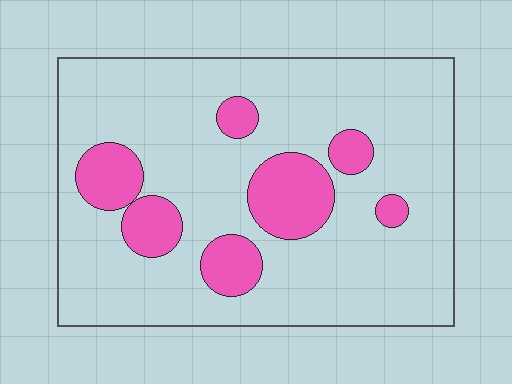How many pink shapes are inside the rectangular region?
7.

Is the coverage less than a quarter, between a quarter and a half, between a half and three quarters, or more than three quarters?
Less than a quarter.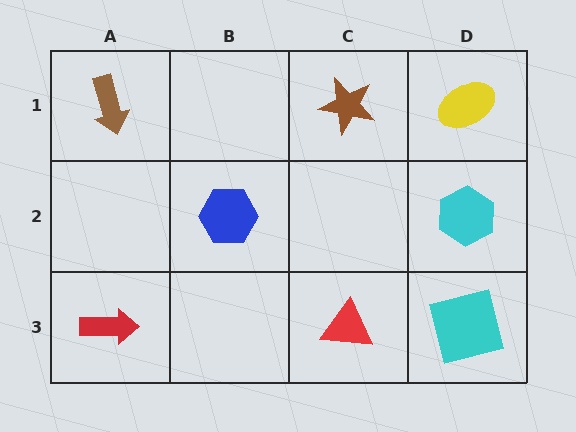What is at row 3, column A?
A red arrow.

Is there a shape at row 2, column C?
No, that cell is empty.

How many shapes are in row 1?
3 shapes.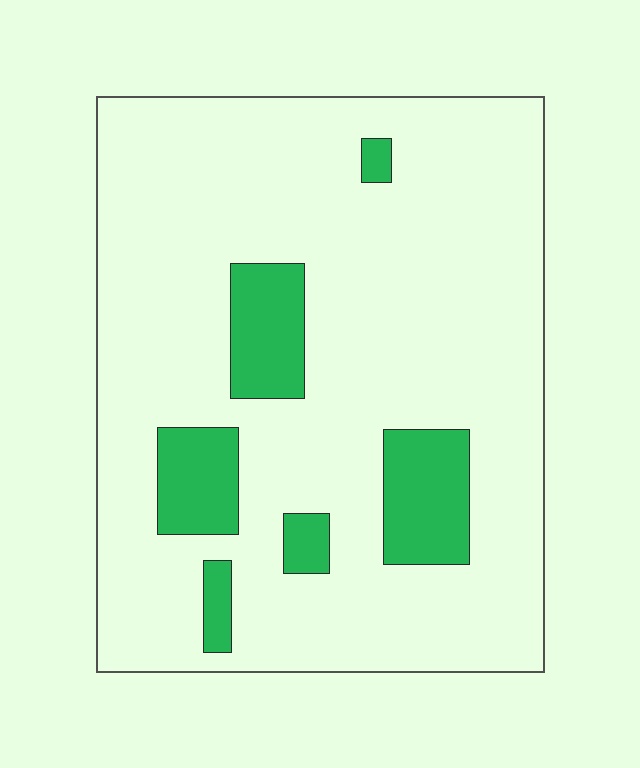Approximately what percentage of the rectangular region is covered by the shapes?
Approximately 15%.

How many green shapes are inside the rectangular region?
6.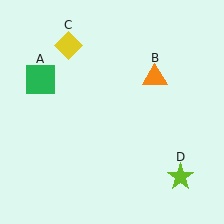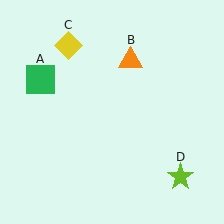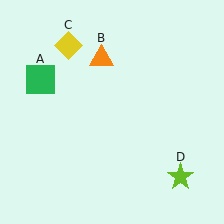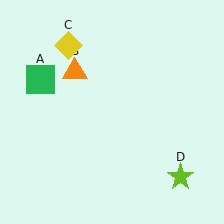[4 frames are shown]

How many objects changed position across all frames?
1 object changed position: orange triangle (object B).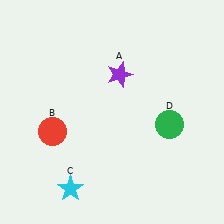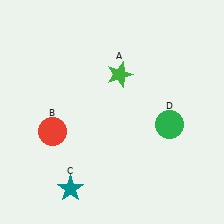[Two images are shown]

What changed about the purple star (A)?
In Image 1, A is purple. In Image 2, it changed to green.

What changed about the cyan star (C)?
In Image 1, C is cyan. In Image 2, it changed to teal.